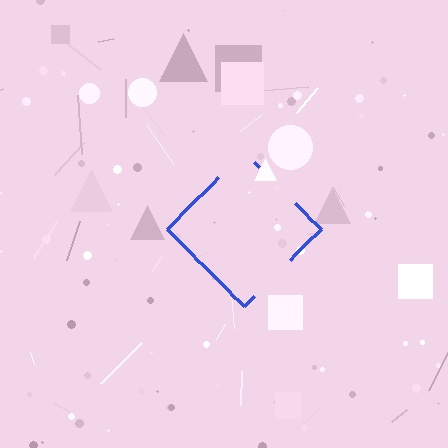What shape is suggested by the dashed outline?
The dashed outline suggests a diamond.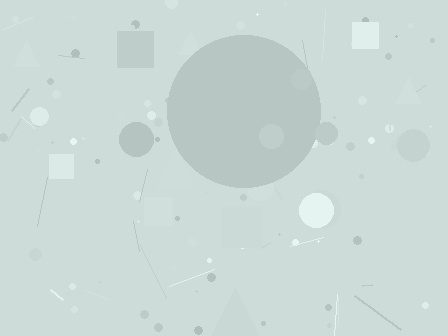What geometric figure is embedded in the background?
A circle is embedded in the background.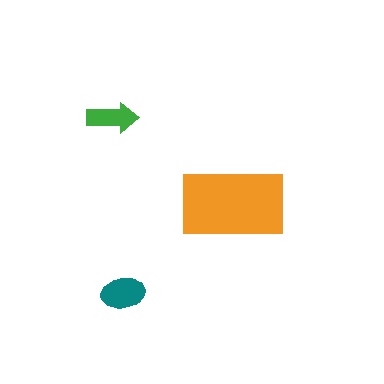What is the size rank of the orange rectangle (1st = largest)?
1st.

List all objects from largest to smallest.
The orange rectangle, the teal ellipse, the green arrow.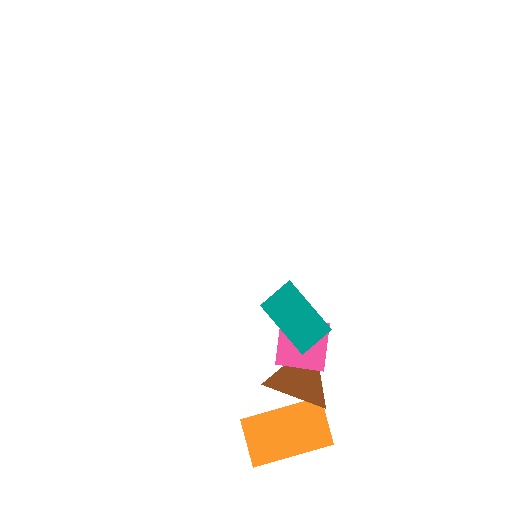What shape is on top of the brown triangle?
The pink square is on top of the brown triangle.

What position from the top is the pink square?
The pink square is 2nd from the top.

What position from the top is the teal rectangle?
The teal rectangle is 1st from the top.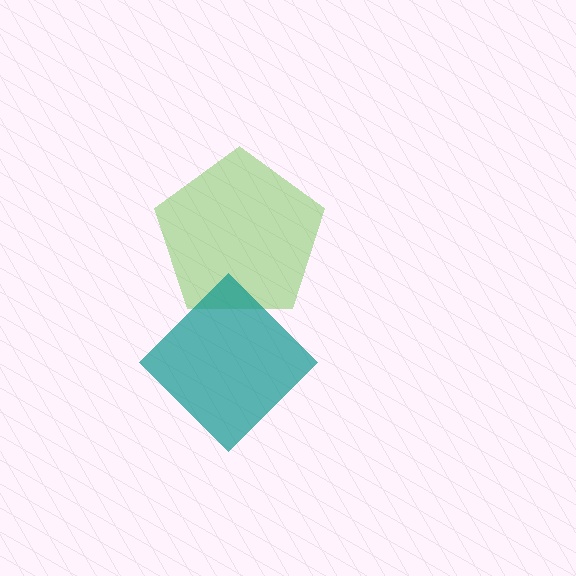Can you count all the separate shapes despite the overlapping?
Yes, there are 2 separate shapes.